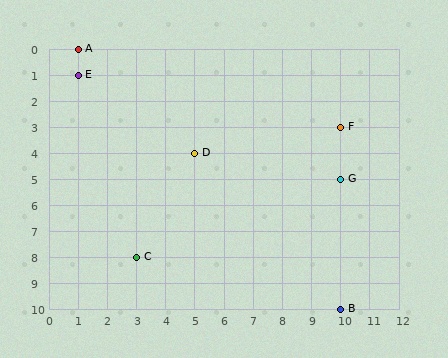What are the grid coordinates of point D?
Point D is at grid coordinates (5, 4).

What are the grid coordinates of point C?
Point C is at grid coordinates (3, 8).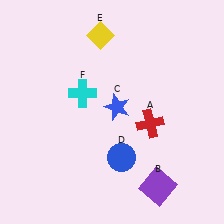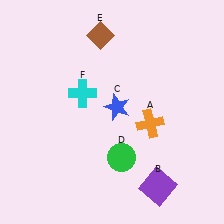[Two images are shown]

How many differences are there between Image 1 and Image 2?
There are 3 differences between the two images.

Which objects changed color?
A changed from red to orange. D changed from blue to green. E changed from yellow to brown.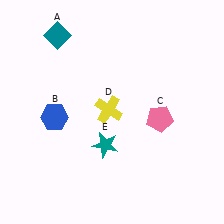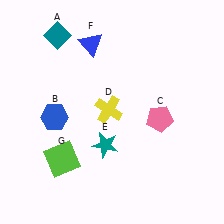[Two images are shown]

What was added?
A blue triangle (F), a lime square (G) were added in Image 2.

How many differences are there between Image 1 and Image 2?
There are 2 differences between the two images.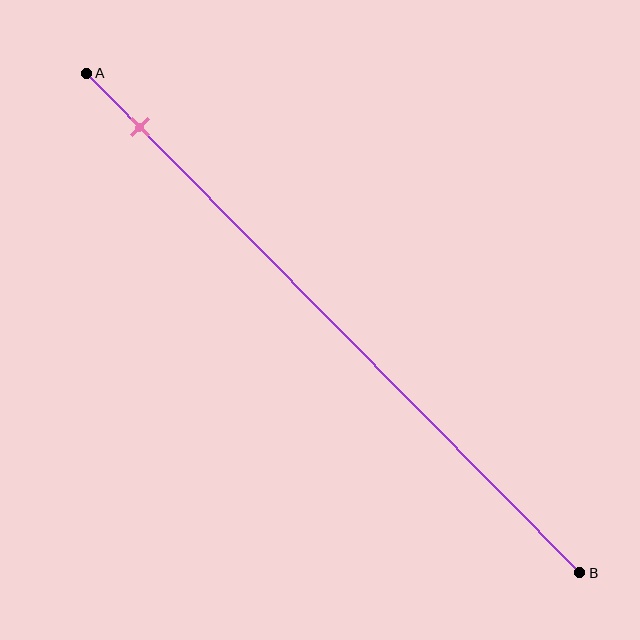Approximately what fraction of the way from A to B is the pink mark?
The pink mark is approximately 10% of the way from A to B.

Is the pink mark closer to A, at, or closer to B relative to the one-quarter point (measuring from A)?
The pink mark is closer to point A than the one-quarter point of segment AB.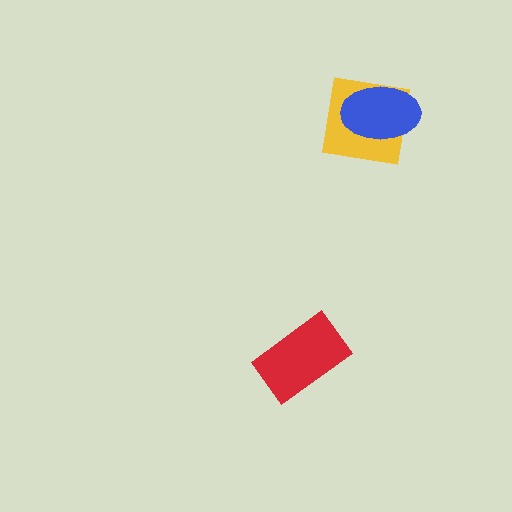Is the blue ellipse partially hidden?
No, no other shape covers it.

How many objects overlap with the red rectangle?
0 objects overlap with the red rectangle.